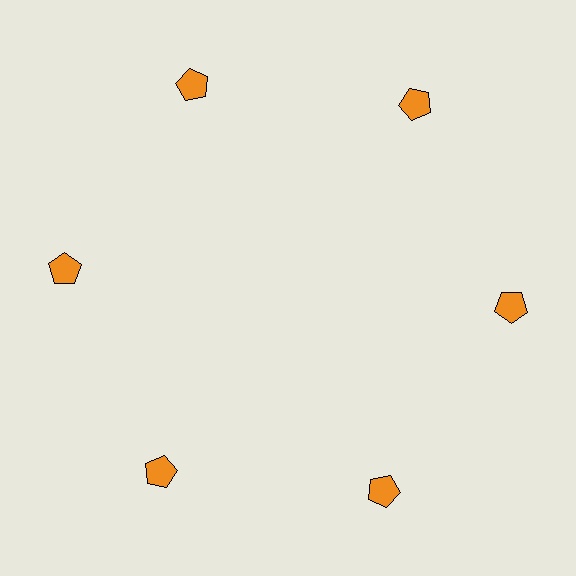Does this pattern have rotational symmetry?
Yes, this pattern has 6-fold rotational symmetry. It looks the same after rotating 60 degrees around the center.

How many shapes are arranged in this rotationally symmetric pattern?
There are 6 shapes, arranged in 6 groups of 1.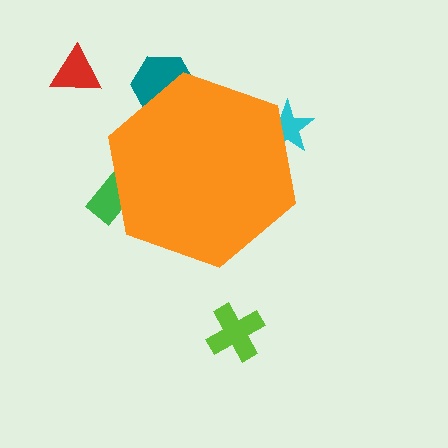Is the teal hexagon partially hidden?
Yes, the teal hexagon is partially hidden behind the orange hexagon.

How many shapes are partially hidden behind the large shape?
3 shapes are partially hidden.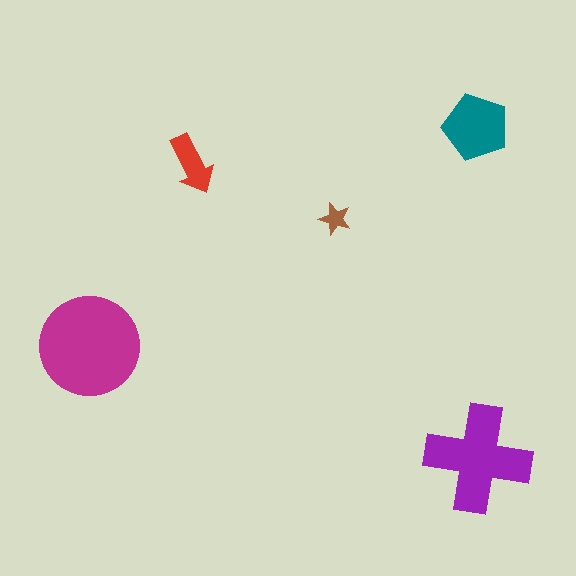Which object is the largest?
The magenta circle.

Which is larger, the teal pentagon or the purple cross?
The purple cross.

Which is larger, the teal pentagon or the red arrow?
The teal pentagon.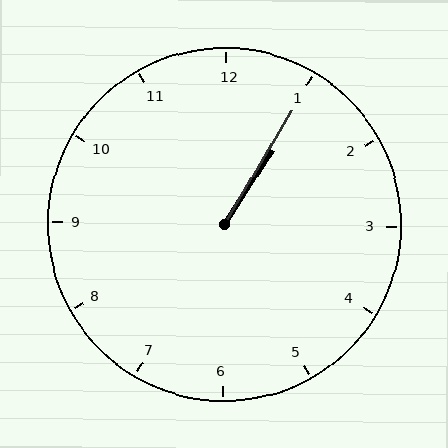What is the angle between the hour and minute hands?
Approximately 2 degrees.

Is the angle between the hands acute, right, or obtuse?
It is acute.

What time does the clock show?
1:05.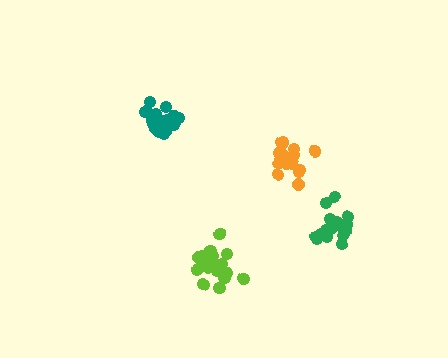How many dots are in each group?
Group 1: 18 dots, Group 2: 19 dots, Group 3: 20 dots, Group 4: 18 dots (75 total).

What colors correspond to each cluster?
The clusters are colored: orange, teal, lime, green.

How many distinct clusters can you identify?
There are 4 distinct clusters.